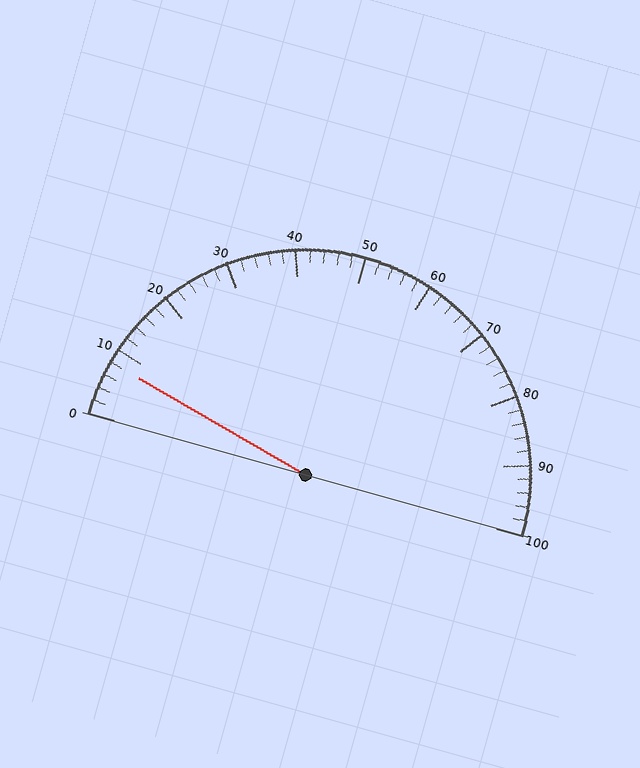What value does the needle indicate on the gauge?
The needle indicates approximately 8.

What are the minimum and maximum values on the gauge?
The gauge ranges from 0 to 100.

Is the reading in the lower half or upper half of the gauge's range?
The reading is in the lower half of the range (0 to 100).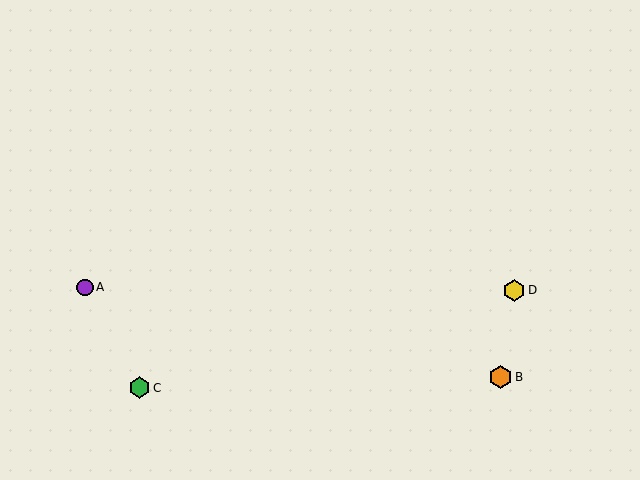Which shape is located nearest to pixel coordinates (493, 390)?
The orange hexagon (labeled B) at (500, 377) is nearest to that location.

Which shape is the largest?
The orange hexagon (labeled B) is the largest.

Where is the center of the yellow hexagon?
The center of the yellow hexagon is at (514, 290).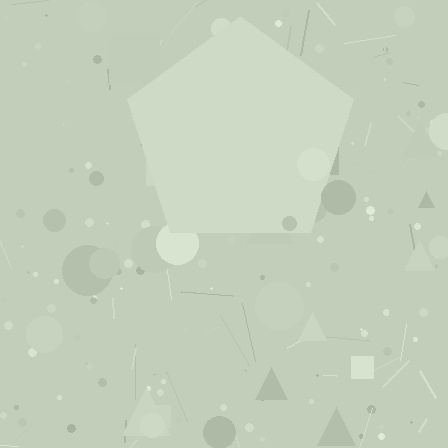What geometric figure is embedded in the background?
A pentagon is embedded in the background.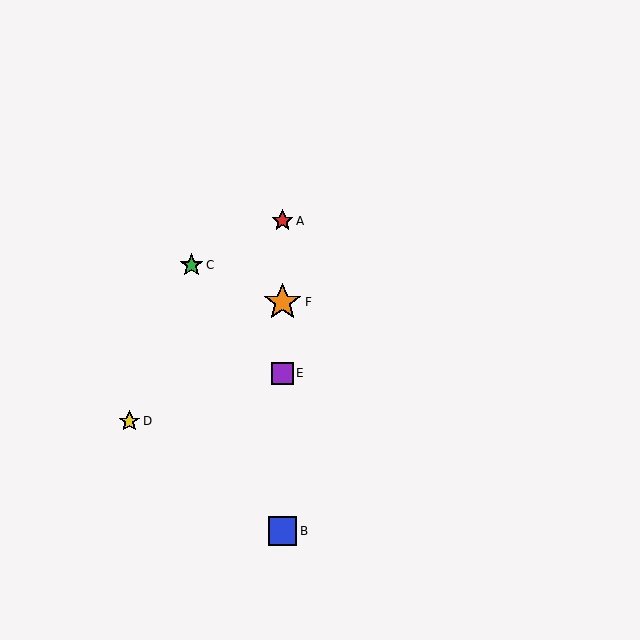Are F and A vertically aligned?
Yes, both are at x≈283.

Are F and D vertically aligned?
No, F is at x≈283 and D is at x≈129.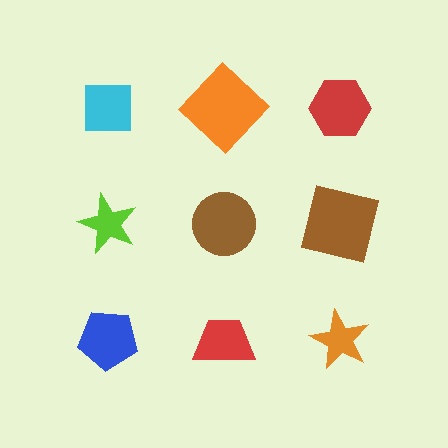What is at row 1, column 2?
An orange diamond.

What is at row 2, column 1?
A lime star.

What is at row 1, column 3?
A red hexagon.